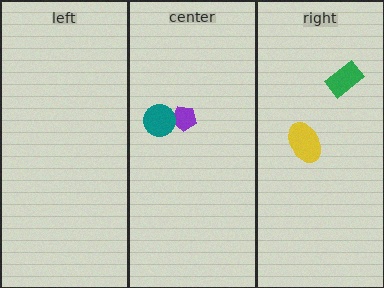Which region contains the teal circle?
The center region.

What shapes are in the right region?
The yellow ellipse, the green rectangle.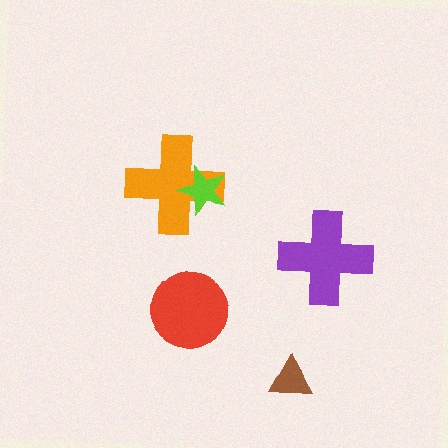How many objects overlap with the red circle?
0 objects overlap with the red circle.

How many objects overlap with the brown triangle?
0 objects overlap with the brown triangle.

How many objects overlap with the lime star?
1 object overlaps with the lime star.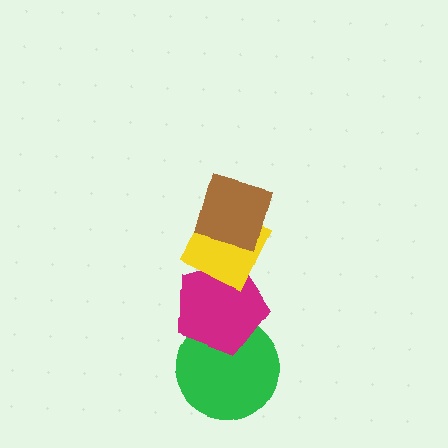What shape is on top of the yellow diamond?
The brown diamond is on top of the yellow diamond.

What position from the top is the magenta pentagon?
The magenta pentagon is 3rd from the top.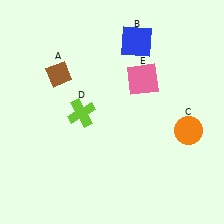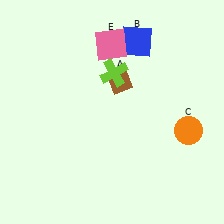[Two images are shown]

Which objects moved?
The objects that moved are: the brown diamond (A), the lime cross (D), the pink square (E).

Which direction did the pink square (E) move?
The pink square (E) moved up.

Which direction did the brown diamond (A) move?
The brown diamond (A) moved right.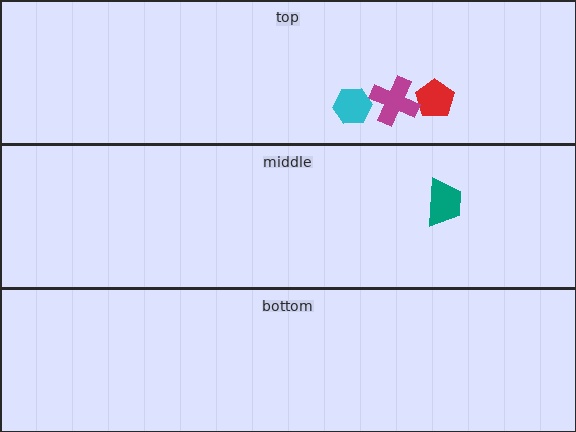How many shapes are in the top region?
3.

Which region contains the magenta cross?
The top region.